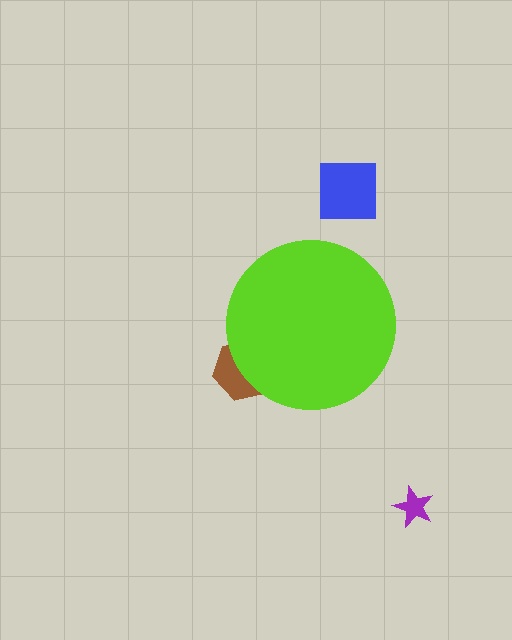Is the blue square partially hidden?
No, the blue square is fully visible.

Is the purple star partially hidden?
No, the purple star is fully visible.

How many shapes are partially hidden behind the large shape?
1 shape is partially hidden.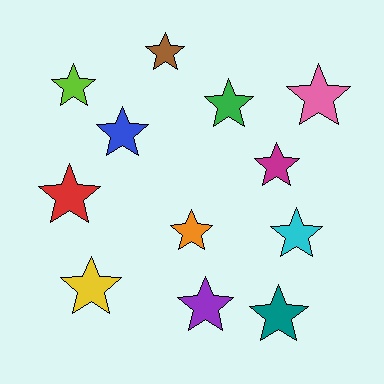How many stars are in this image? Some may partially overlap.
There are 12 stars.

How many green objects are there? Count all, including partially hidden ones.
There is 1 green object.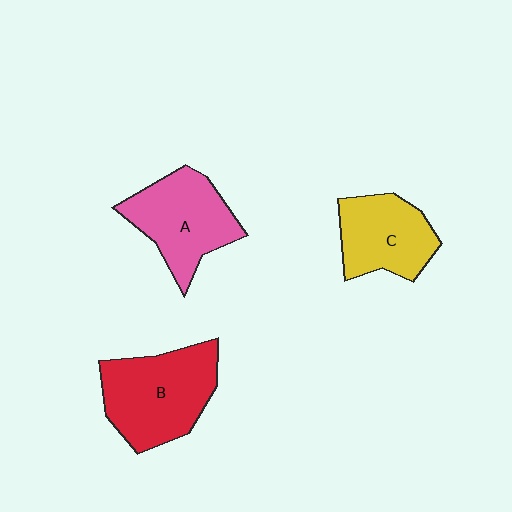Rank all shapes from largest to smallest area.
From largest to smallest: B (red), A (pink), C (yellow).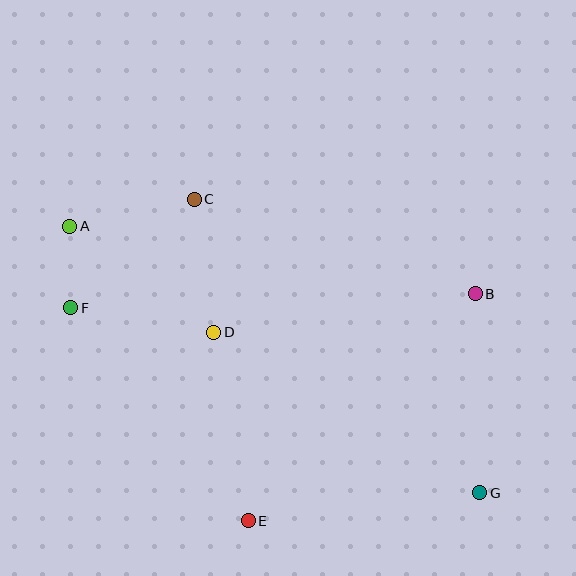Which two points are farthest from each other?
Points A and G are farthest from each other.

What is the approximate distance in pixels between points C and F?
The distance between C and F is approximately 164 pixels.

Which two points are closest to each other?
Points A and F are closest to each other.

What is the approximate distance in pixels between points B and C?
The distance between B and C is approximately 297 pixels.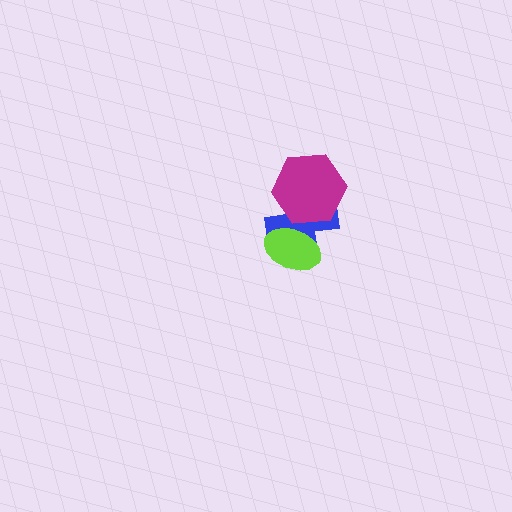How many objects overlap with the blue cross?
2 objects overlap with the blue cross.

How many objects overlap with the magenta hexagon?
1 object overlaps with the magenta hexagon.